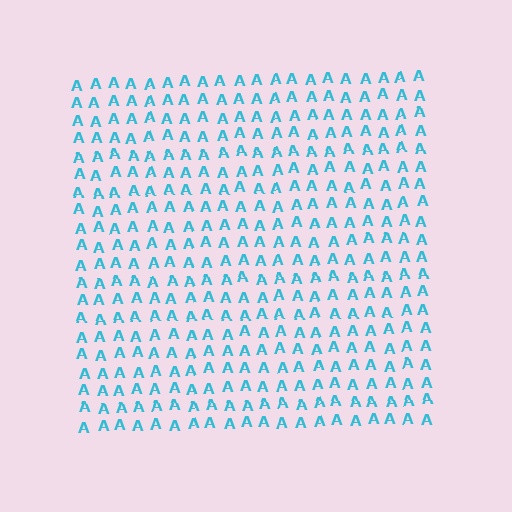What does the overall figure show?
The overall figure shows a square.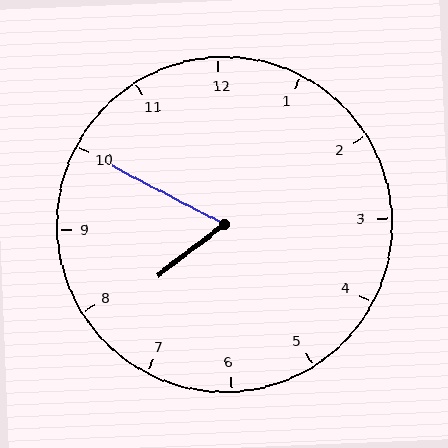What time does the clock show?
7:50.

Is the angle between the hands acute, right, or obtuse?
It is acute.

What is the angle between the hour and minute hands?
Approximately 65 degrees.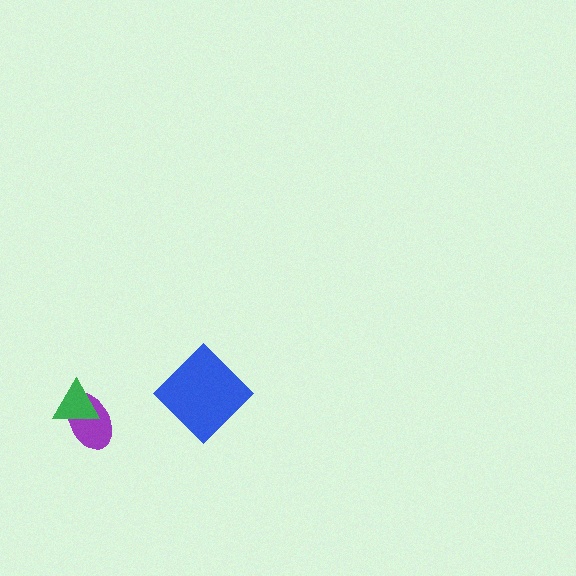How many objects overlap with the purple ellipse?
1 object overlaps with the purple ellipse.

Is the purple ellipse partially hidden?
Yes, it is partially covered by another shape.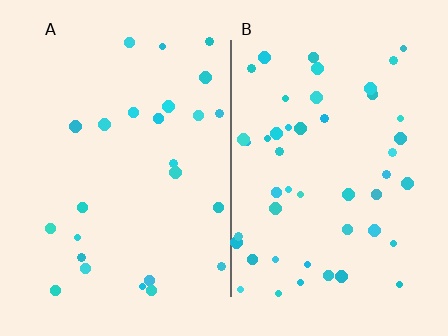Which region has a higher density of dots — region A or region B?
B (the right).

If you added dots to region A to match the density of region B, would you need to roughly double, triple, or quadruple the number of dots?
Approximately double.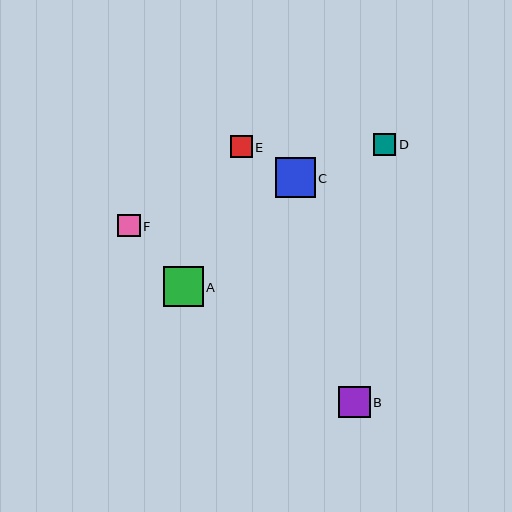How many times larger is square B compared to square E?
Square B is approximately 1.4 times the size of square E.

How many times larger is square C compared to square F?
Square C is approximately 1.8 times the size of square F.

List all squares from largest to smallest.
From largest to smallest: C, A, B, D, F, E.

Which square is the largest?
Square C is the largest with a size of approximately 40 pixels.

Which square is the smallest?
Square E is the smallest with a size of approximately 22 pixels.